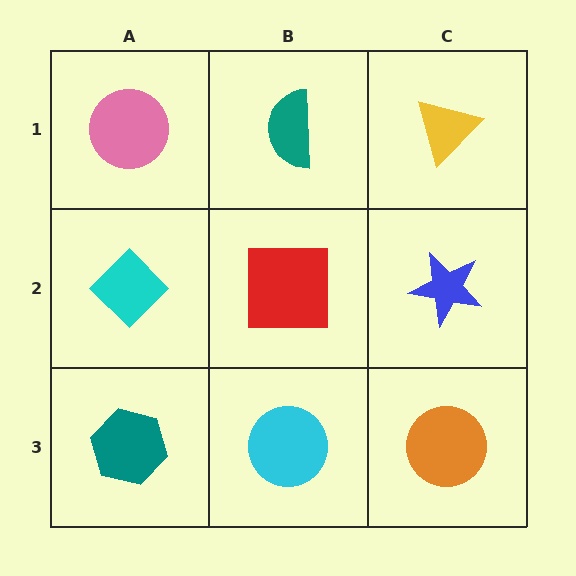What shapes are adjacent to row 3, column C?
A blue star (row 2, column C), a cyan circle (row 3, column B).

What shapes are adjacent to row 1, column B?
A red square (row 2, column B), a pink circle (row 1, column A), a yellow triangle (row 1, column C).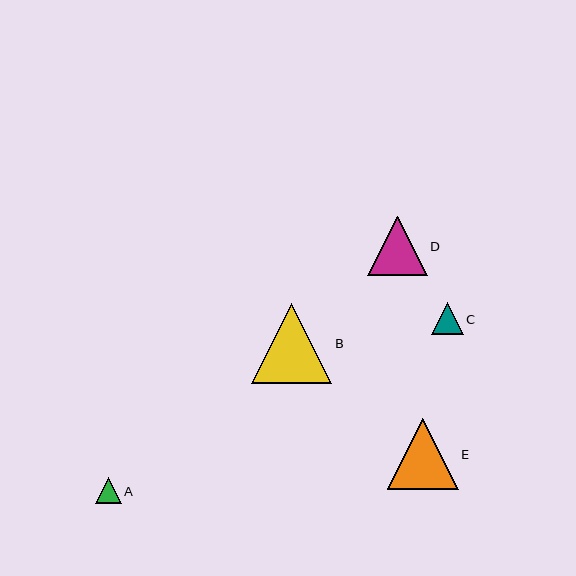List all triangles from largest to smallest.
From largest to smallest: B, E, D, C, A.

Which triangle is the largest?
Triangle B is the largest with a size of approximately 80 pixels.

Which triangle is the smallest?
Triangle A is the smallest with a size of approximately 26 pixels.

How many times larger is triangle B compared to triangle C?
Triangle B is approximately 2.5 times the size of triangle C.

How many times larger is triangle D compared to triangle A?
Triangle D is approximately 2.3 times the size of triangle A.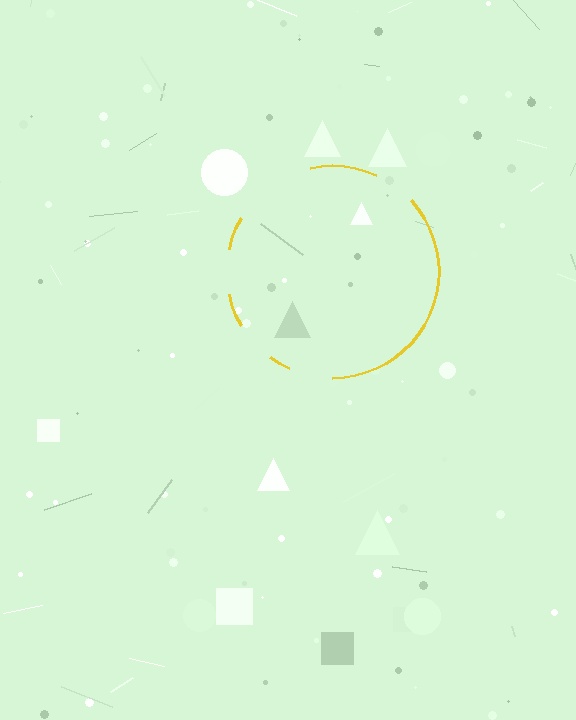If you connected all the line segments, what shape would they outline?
They would outline a circle.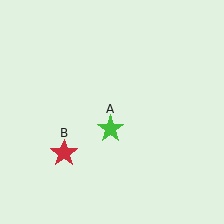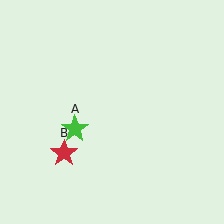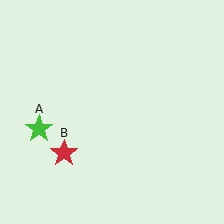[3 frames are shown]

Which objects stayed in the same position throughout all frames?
Red star (object B) remained stationary.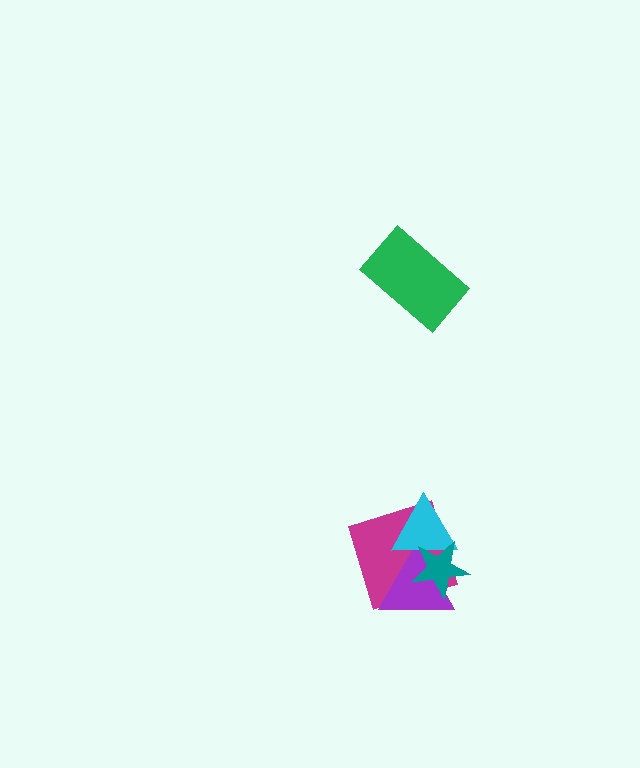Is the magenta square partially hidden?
Yes, it is partially covered by another shape.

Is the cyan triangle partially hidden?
Yes, it is partially covered by another shape.